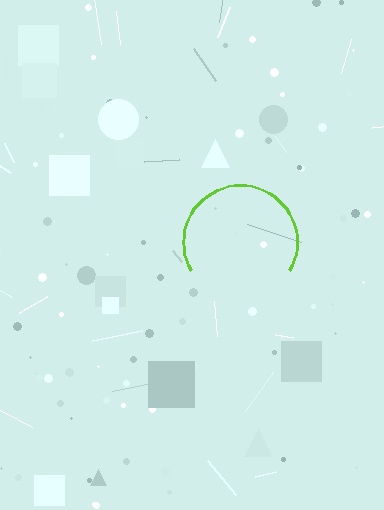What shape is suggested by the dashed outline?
The dashed outline suggests a circle.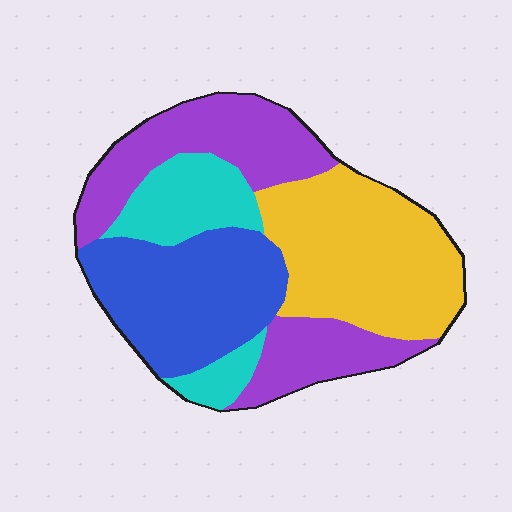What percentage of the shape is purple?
Purple covers roughly 30% of the shape.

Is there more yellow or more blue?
Yellow.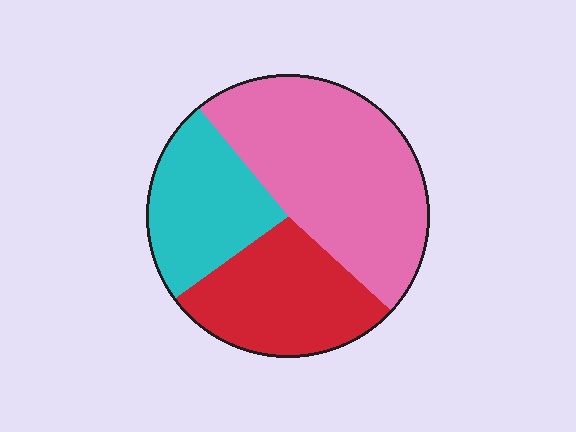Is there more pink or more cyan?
Pink.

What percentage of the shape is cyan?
Cyan takes up about one quarter (1/4) of the shape.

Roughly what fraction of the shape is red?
Red covers roughly 30% of the shape.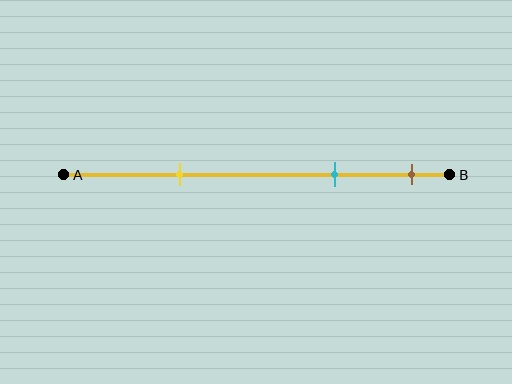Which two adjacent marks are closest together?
The cyan and brown marks are the closest adjacent pair.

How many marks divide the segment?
There are 3 marks dividing the segment.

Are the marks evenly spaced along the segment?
No, the marks are not evenly spaced.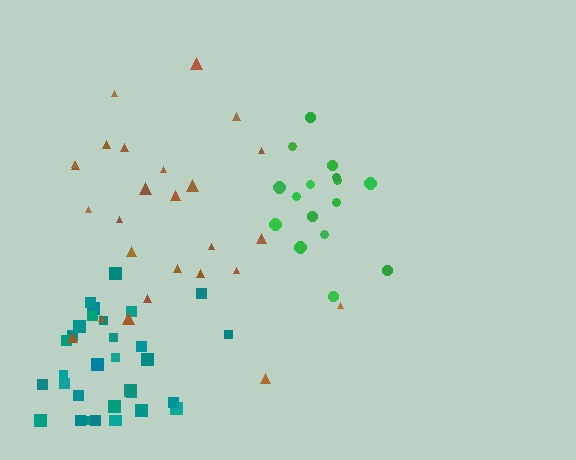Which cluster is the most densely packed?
Teal.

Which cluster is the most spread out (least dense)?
Brown.